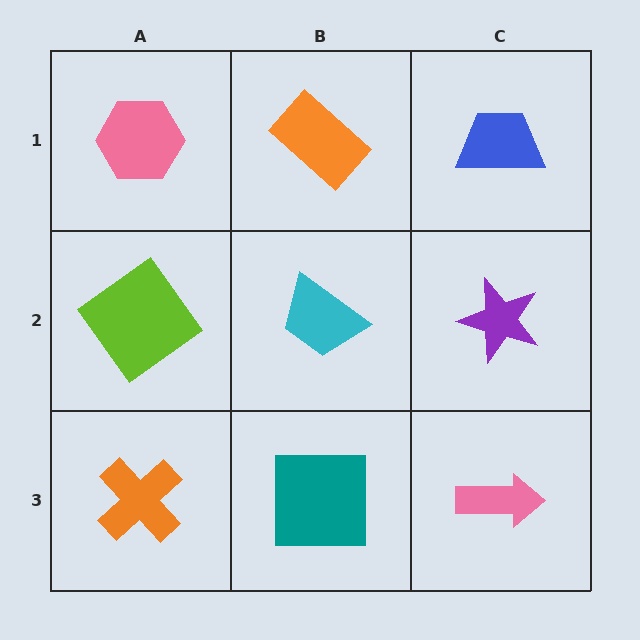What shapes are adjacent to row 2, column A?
A pink hexagon (row 1, column A), an orange cross (row 3, column A), a cyan trapezoid (row 2, column B).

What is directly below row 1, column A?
A lime diamond.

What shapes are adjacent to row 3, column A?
A lime diamond (row 2, column A), a teal square (row 3, column B).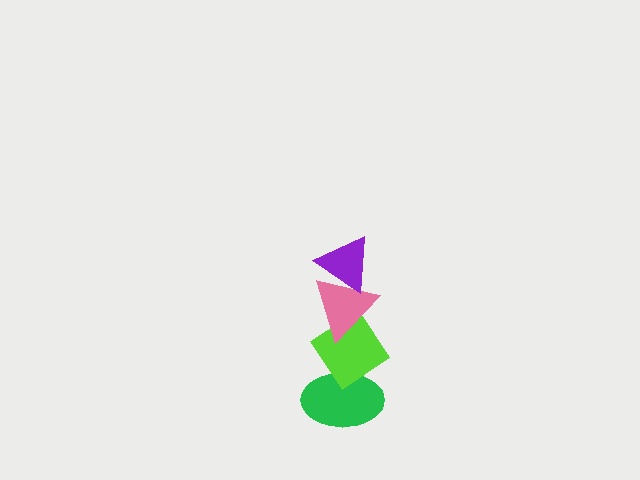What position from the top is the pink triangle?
The pink triangle is 2nd from the top.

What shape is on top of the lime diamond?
The pink triangle is on top of the lime diamond.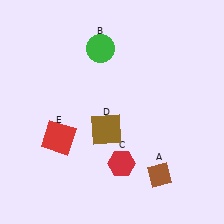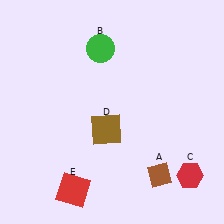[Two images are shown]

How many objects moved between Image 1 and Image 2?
2 objects moved between the two images.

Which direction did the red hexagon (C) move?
The red hexagon (C) moved right.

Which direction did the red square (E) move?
The red square (E) moved down.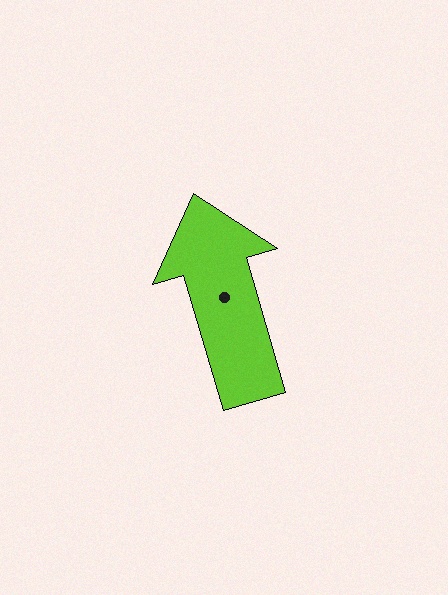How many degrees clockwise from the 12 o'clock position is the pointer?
Approximately 344 degrees.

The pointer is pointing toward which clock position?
Roughly 11 o'clock.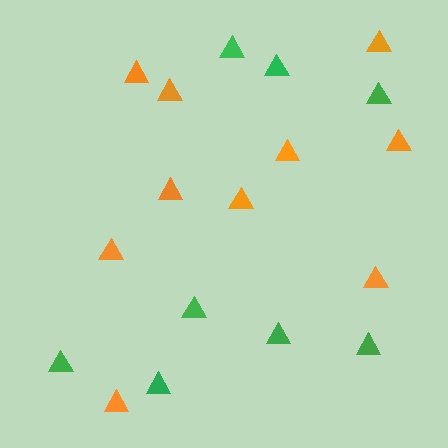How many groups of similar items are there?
There are 2 groups: one group of orange triangles (10) and one group of green triangles (8).